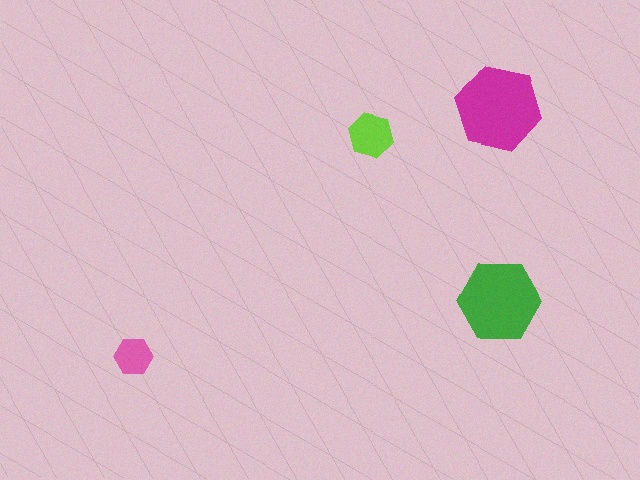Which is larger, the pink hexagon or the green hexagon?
The green one.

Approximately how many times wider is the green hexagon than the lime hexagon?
About 2 times wider.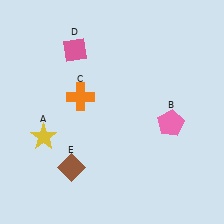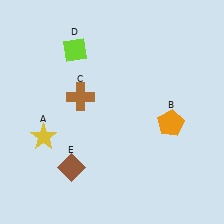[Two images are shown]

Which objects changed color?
B changed from pink to orange. C changed from orange to brown. D changed from pink to lime.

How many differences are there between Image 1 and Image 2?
There are 3 differences between the two images.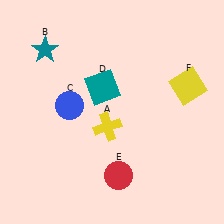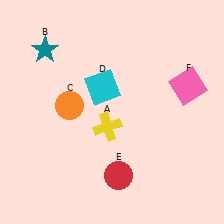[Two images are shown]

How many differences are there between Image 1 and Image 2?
There are 3 differences between the two images.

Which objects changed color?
C changed from blue to orange. D changed from teal to cyan. F changed from yellow to pink.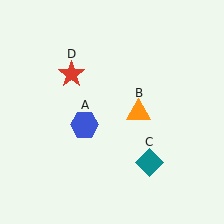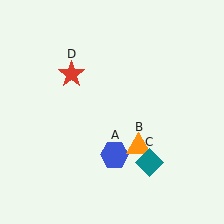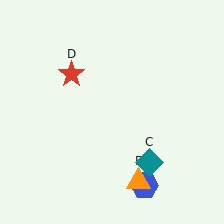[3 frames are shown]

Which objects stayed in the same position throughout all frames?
Teal diamond (object C) and red star (object D) remained stationary.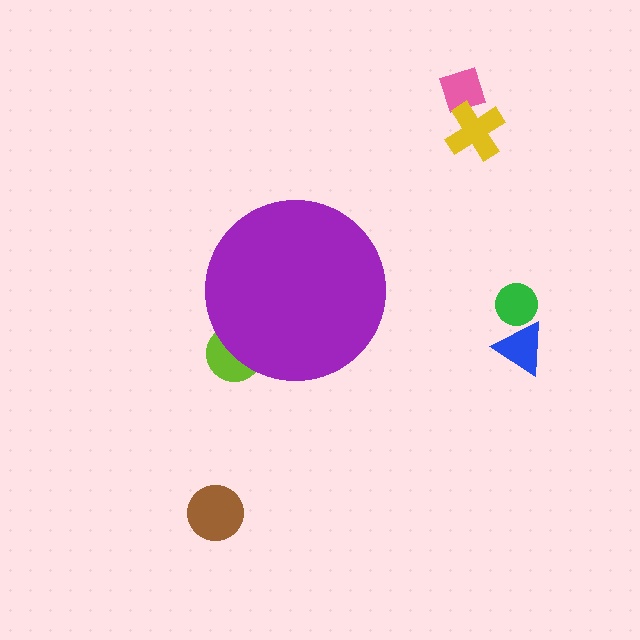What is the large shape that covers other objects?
A purple circle.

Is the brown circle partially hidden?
No, the brown circle is fully visible.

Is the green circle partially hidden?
No, the green circle is fully visible.